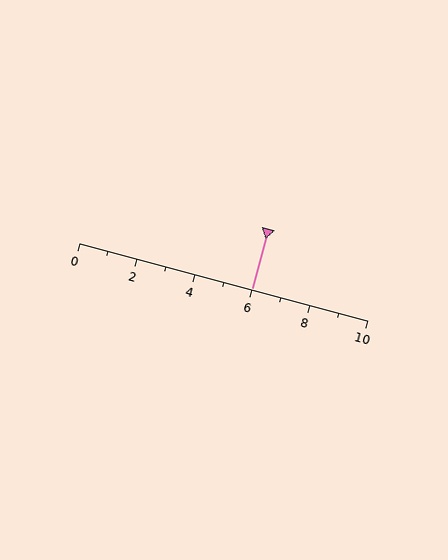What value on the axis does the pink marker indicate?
The marker indicates approximately 6.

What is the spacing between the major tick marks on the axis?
The major ticks are spaced 2 apart.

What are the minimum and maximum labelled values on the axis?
The axis runs from 0 to 10.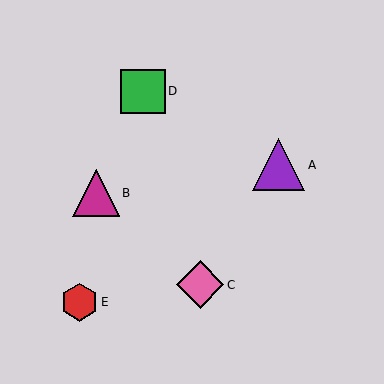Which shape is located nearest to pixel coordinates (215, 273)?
The pink diamond (labeled C) at (200, 285) is nearest to that location.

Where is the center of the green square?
The center of the green square is at (143, 92).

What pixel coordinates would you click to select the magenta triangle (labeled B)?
Click at (96, 193) to select the magenta triangle B.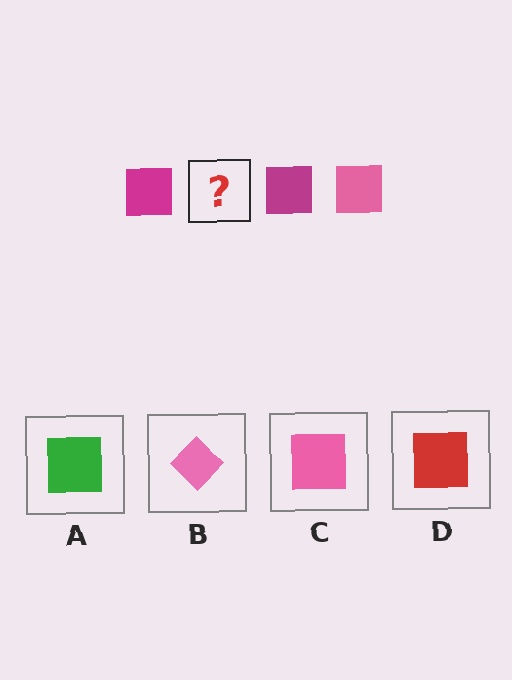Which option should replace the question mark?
Option C.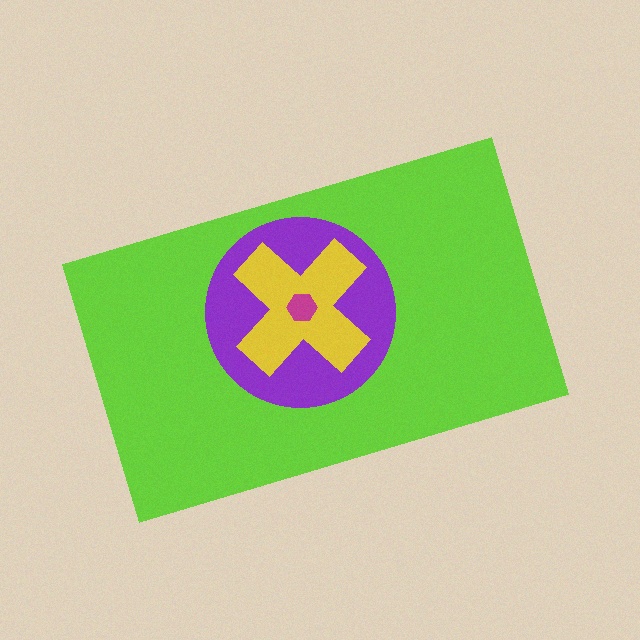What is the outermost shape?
The lime rectangle.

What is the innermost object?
The magenta hexagon.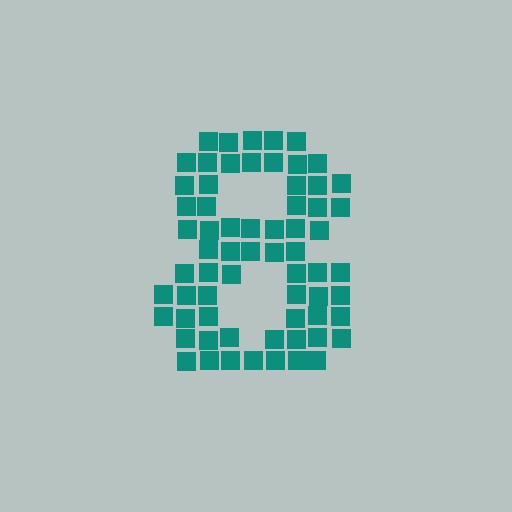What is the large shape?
The large shape is the digit 8.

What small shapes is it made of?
It is made of small squares.